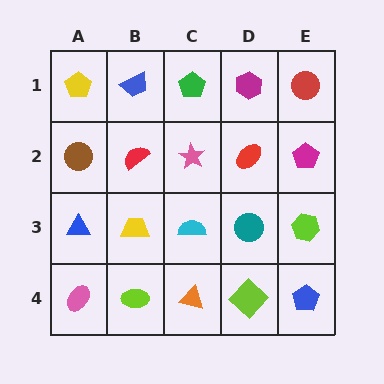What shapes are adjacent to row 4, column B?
A yellow trapezoid (row 3, column B), a pink ellipse (row 4, column A), an orange triangle (row 4, column C).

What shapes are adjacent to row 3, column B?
A red semicircle (row 2, column B), a lime ellipse (row 4, column B), a blue triangle (row 3, column A), a cyan semicircle (row 3, column C).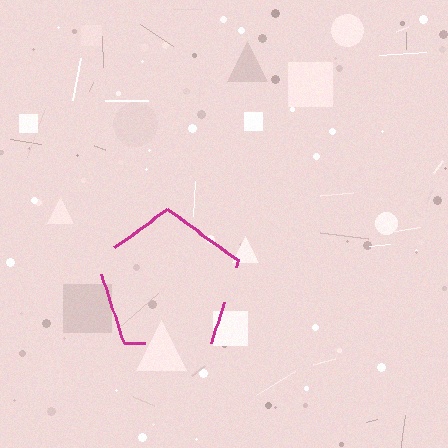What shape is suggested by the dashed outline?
The dashed outline suggests a pentagon.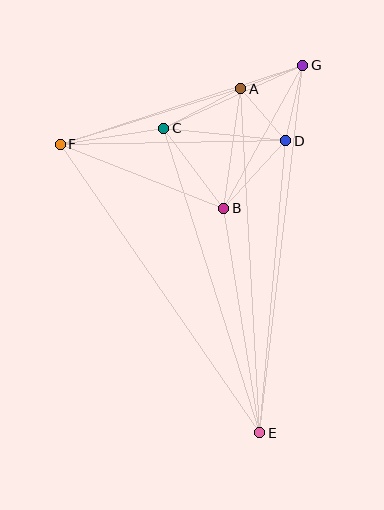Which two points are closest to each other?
Points A and G are closest to each other.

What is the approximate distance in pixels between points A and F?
The distance between A and F is approximately 189 pixels.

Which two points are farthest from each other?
Points E and G are farthest from each other.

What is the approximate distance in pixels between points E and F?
The distance between E and F is approximately 351 pixels.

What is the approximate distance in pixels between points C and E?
The distance between C and E is approximately 319 pixels.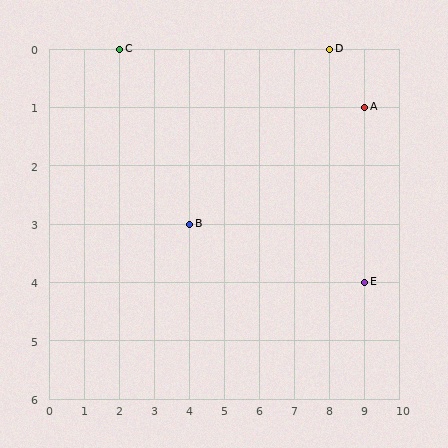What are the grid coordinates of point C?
Point C is at grid coordinates (2, 0).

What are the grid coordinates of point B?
Point B is at grid coordinates (4, 3).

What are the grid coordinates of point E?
Point E is at grid coordinates (9, 4).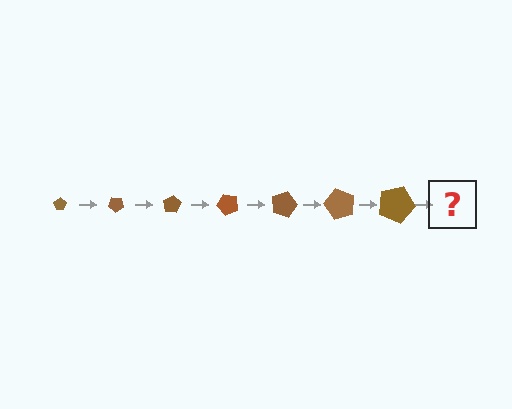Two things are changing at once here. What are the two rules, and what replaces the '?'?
The two rules are that the pentagon grows larger each step and it rotates 40 degrees each step. The '?' should be a pentagon, larger than the previous one and rotated 280 degrees from the start.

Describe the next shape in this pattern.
It should be a pentagon, larger than the previous one and rotated 280 degrees from the start.